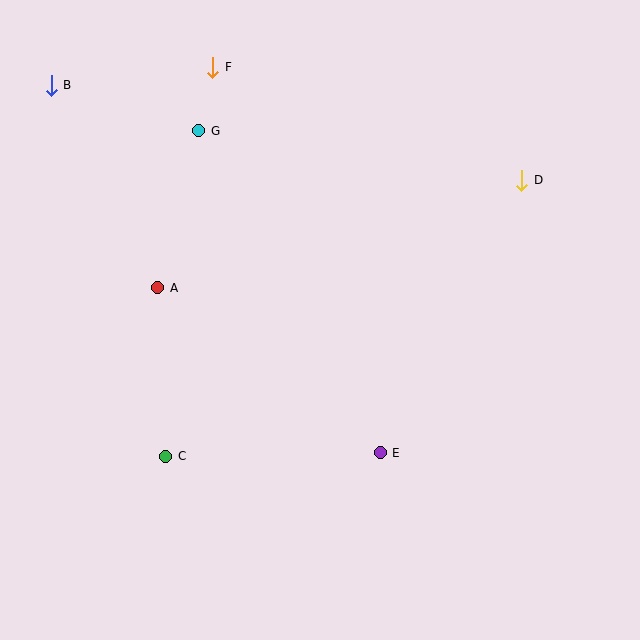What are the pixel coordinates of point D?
Point D is at (522, 180).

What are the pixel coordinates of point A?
Point A is at (158, 288).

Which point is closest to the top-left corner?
Point B is closest to the top-left corner.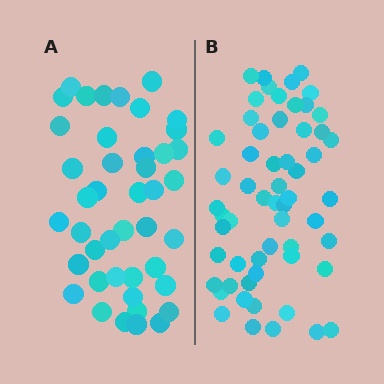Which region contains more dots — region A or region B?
Region B (the right region) has more dots.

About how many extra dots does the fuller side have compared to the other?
Region B has approximately 15 more dots than region A.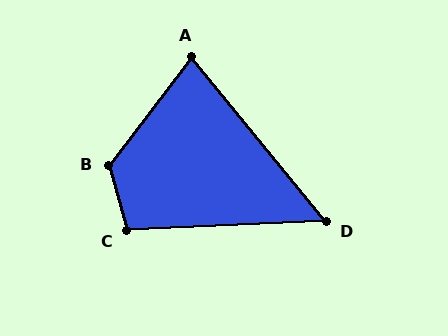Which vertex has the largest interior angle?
B, at approximately 127 degrees.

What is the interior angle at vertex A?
Approximately 77 degrees (acute).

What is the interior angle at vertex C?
Approximately 103 degrees (obtuse).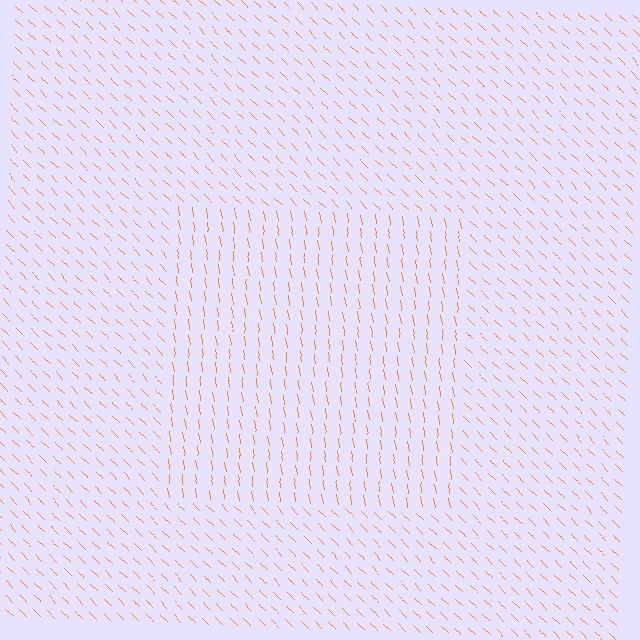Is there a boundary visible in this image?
Yes, there is a texture boundary formed by a change in line orientation.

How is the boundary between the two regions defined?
The boundary is defined purely by a change in line orientation (approximately 37 degrees difference). All lines are the same color and thickness.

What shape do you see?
I see a rectangle.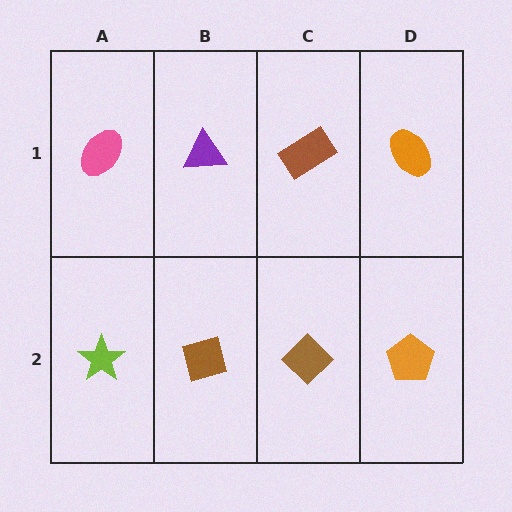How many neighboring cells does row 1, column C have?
3.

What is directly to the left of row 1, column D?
A brown rectangle.